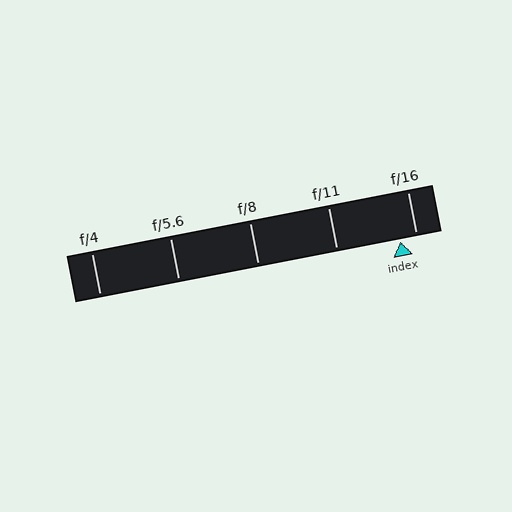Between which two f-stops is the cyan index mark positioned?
The index mark is between f/11 and f/16.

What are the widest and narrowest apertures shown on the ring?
The widest aperture shown is f/4 and the narrowest is f/16.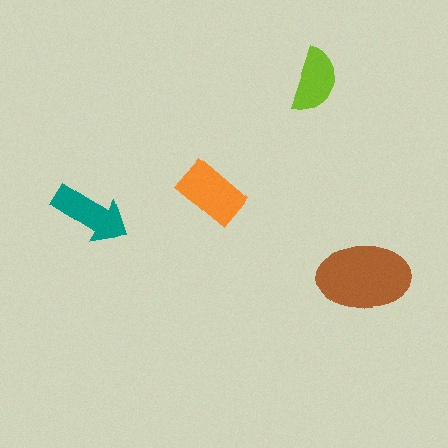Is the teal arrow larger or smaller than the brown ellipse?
Smaller.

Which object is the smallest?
The lime semicircle.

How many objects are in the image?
There are 4 objects in the image.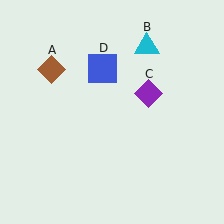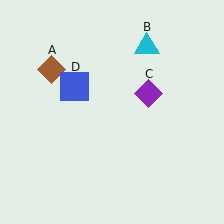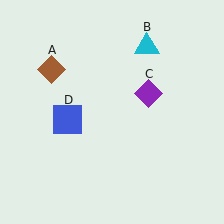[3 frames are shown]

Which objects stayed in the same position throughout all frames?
Brown diamond (object A) and cyan triangle (object B) and purple diamond (object C) remained stationary.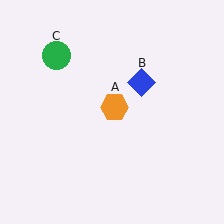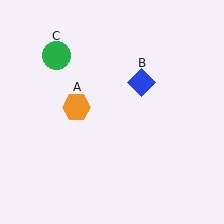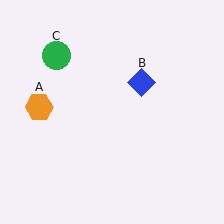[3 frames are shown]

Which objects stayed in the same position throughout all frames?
Blue diamond (object B) and green circle (object C) remained stationary.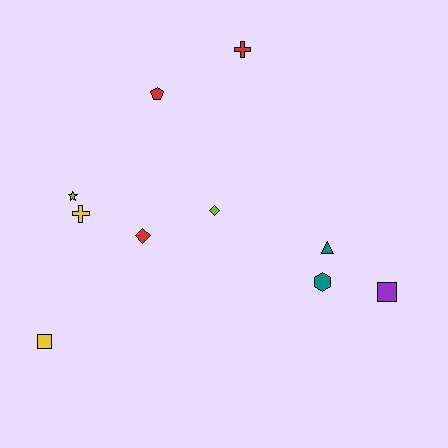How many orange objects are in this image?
There are no orange objects.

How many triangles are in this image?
There is 1 triangle.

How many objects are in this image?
There are 10 objects.